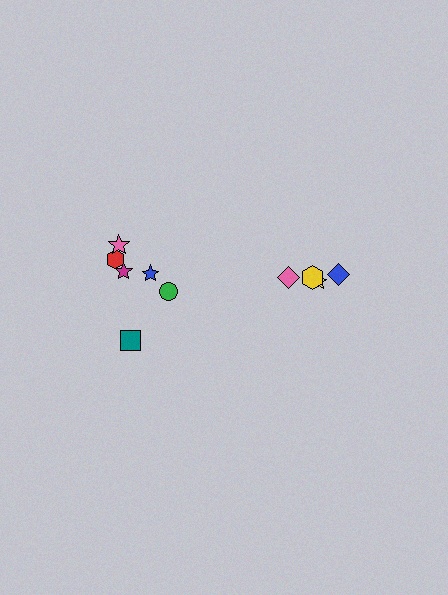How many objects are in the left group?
There are 6 objects.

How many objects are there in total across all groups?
There are 10 objects.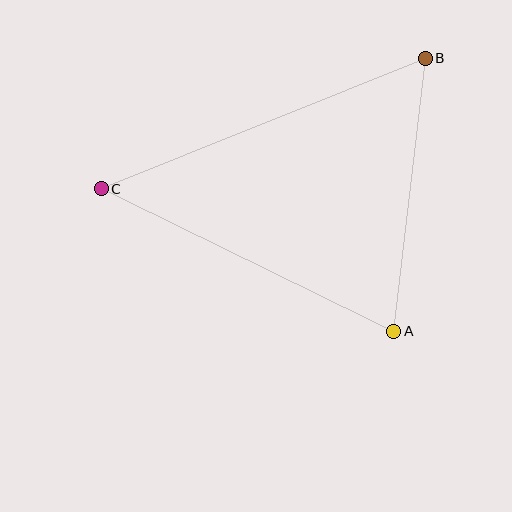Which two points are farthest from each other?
Points B and C are farthest from each other.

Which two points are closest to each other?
Points A and B are closest to each other.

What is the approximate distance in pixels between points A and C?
The distance between A and C is approximately 325 pixels.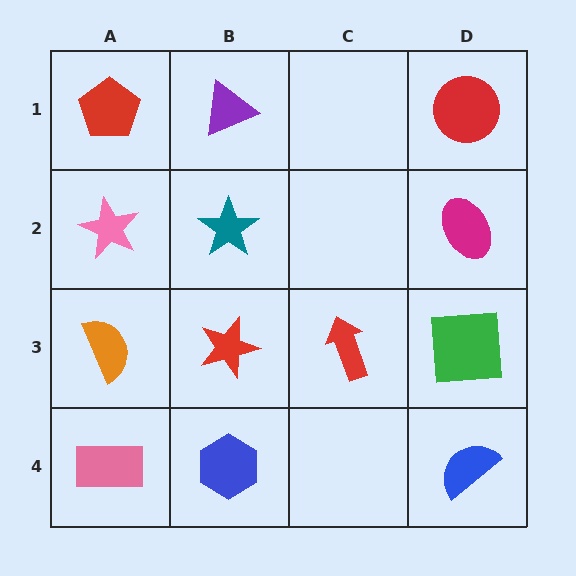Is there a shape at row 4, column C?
No, that cell is empty.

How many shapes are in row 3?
4 shapes.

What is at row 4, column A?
A pink rectangle.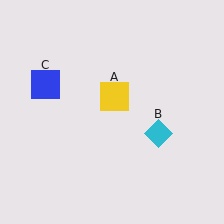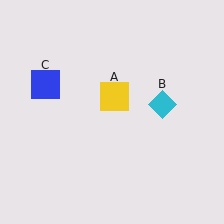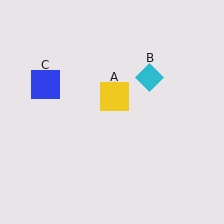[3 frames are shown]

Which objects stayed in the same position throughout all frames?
Yellow square (object A) and blue square (object C) remained stationary.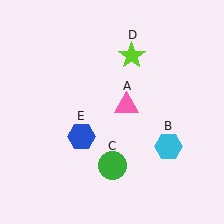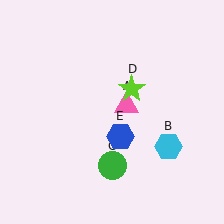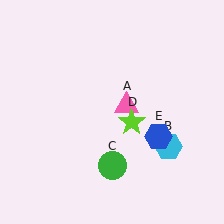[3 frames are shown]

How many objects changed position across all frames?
2 objects changed position: lime star (object D), blue hexagon (object E).